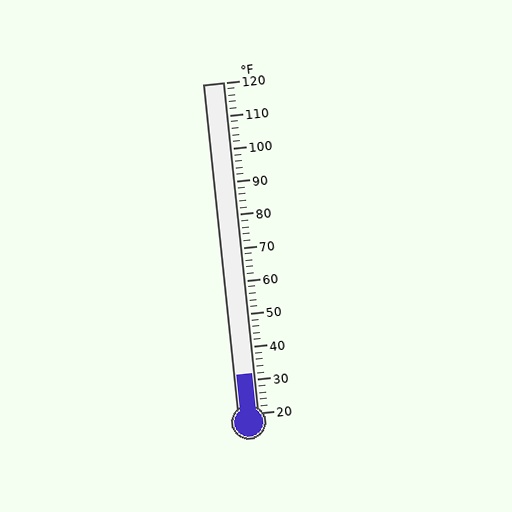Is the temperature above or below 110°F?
The temperature is below 110°F.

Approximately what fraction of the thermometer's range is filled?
The thermometer is filled to approximately 10% of its range.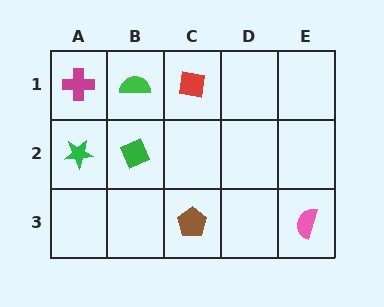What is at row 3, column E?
A pink semicircle.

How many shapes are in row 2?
2 shapes.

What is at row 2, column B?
A green diamond.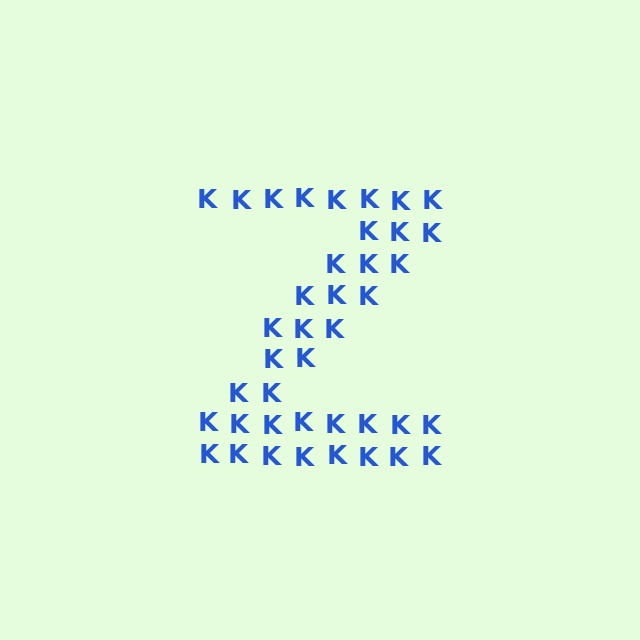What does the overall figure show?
The overall figure shows the letter Z.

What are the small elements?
The small elements are letter K's.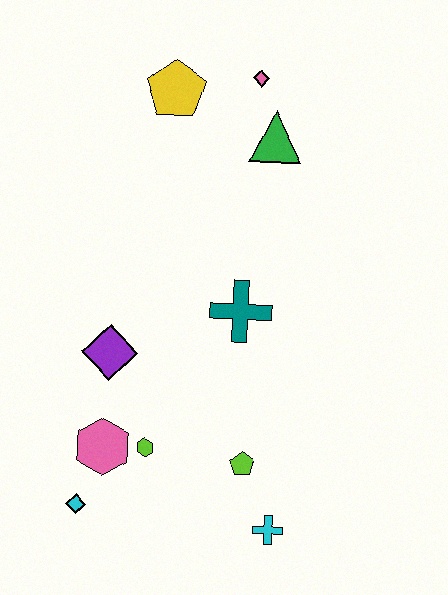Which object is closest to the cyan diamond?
The pink hexagon is closest to the cyan diamond.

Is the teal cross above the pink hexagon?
Yes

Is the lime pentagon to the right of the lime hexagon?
Yes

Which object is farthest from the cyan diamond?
The pink diamond is farthest from the cyan diamond.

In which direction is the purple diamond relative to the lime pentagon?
The purple diamond is to the left of the lime pentagon.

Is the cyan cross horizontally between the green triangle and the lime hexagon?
No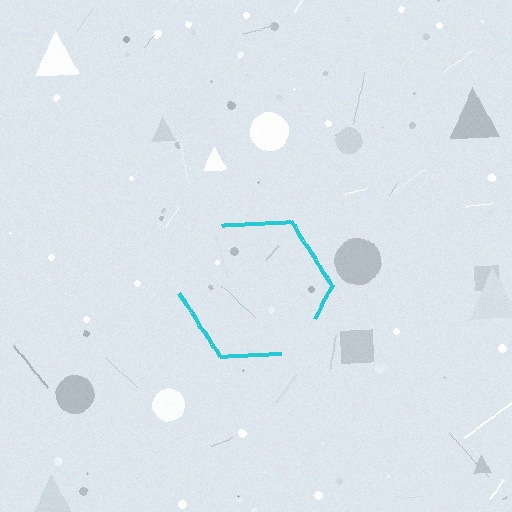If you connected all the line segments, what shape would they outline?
They would outline a hexagon.